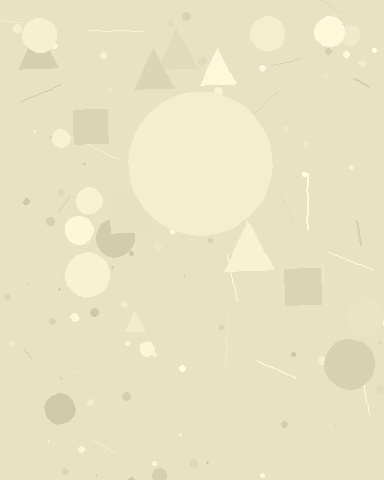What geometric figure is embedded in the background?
A circle is embedded in the background.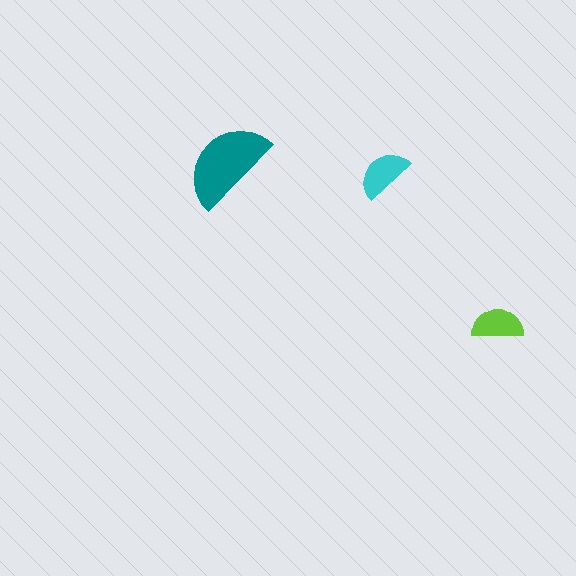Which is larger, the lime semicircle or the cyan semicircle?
The cyan one.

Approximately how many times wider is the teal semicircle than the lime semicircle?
About 2 times wider.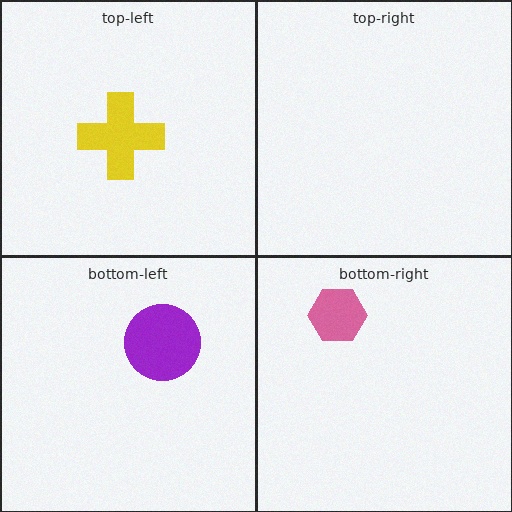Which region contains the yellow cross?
The top-left region.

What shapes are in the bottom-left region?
The purple circle.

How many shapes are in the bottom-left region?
1.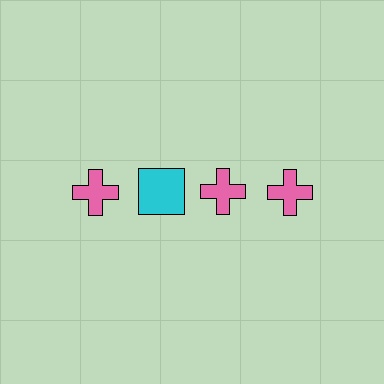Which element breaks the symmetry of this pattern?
The cyan square in the top row, second from left column breaks the symmetry. All other shapes are pink crosses.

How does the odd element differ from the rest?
It differs in both color (cyan instead of pink) and shape (square instead of cross).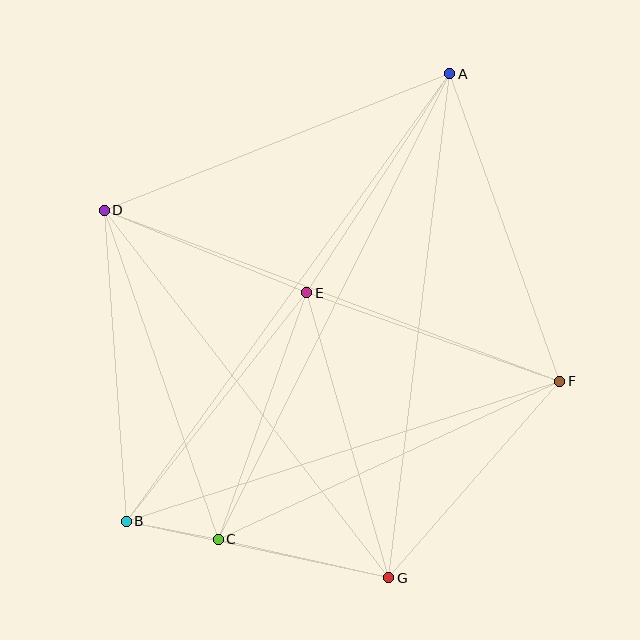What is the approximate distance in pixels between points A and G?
The distance between A and G is approximately 508 pixels.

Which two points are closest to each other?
Points B and C are closest to each other.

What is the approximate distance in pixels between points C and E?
The distance between C and E is approximately 262 pixels.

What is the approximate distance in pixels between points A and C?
The distance between A and C is approximately 520 pixels.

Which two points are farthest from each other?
Points A and B are farthest from each other.